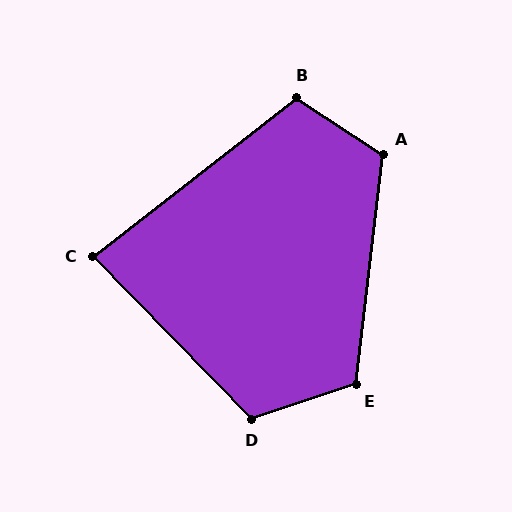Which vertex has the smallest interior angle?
C, at approximately 84 degrees.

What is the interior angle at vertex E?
Approximately 115 degrees (obtuse).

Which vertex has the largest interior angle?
A, at approximately 116 degrees.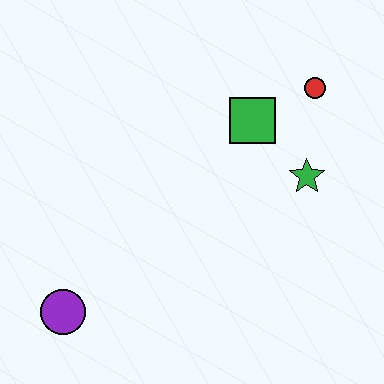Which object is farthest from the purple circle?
The red circle is farthest from the purple circle.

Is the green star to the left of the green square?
No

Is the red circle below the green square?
No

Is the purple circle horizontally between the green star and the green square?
No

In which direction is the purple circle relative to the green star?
The purple circle is to the left of the green star.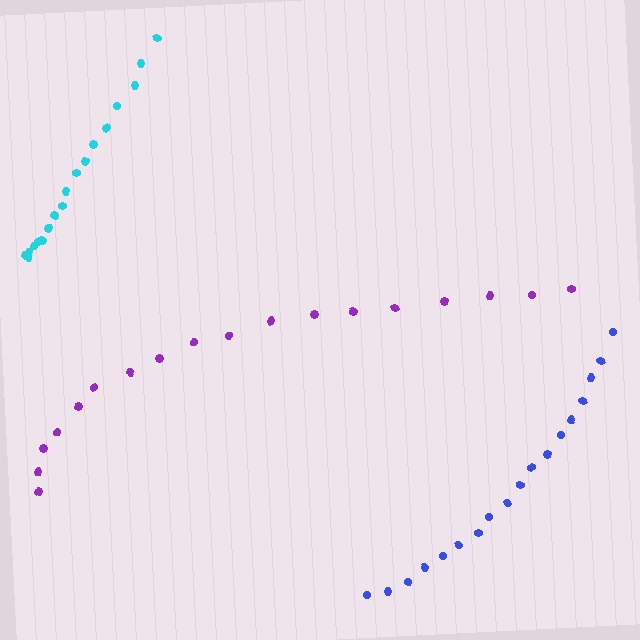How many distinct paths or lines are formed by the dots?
There are 3 distinct paths.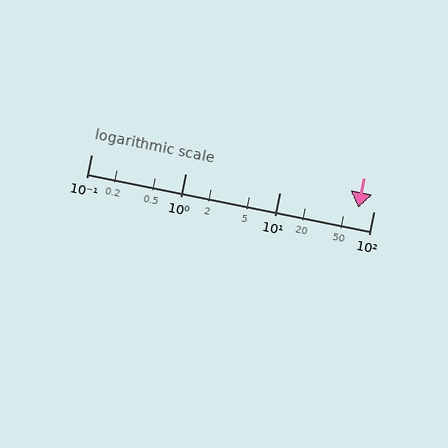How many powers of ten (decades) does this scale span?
The scale spans 3 decades, from 0.1 to 100.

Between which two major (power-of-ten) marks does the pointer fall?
The pointer is between 10 and 100.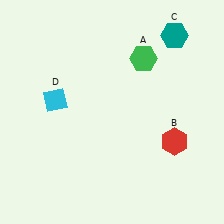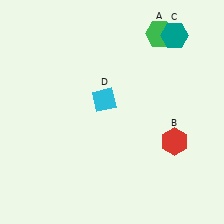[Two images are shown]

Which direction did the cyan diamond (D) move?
The cyan diamond (D) moved right.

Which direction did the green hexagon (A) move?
The green hexagon (A) moved up.